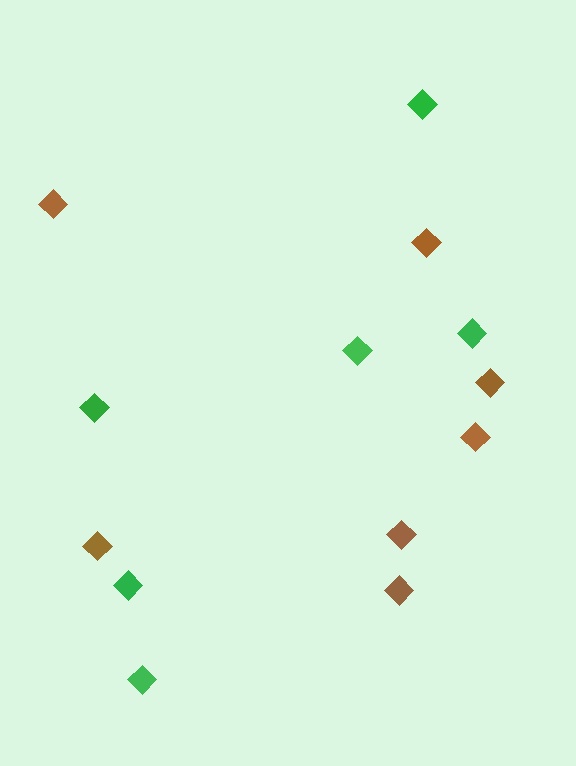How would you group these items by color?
There are 2 groups: one group of brown diamonds (7) and one group of green diamonds (6).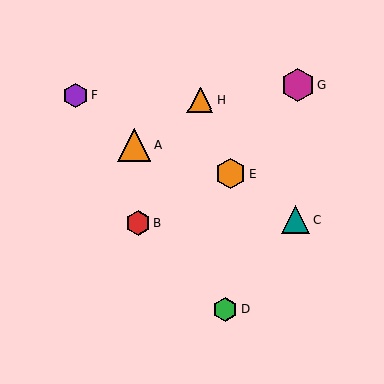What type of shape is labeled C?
Shape C is a teal triangle.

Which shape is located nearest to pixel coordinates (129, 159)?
The orange triangle (labeled A) at (135, 144) is nearest to that location.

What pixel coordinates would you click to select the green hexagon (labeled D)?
Click at (226, 310) to select the green hexagon D.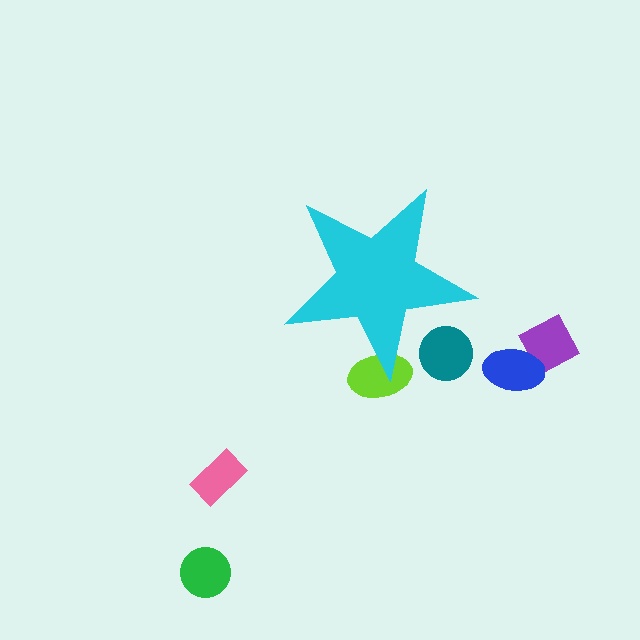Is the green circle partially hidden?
No, the green circle is fully visible.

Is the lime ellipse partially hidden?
Yes, the lime ellipse is partially hidden behind the cyan star.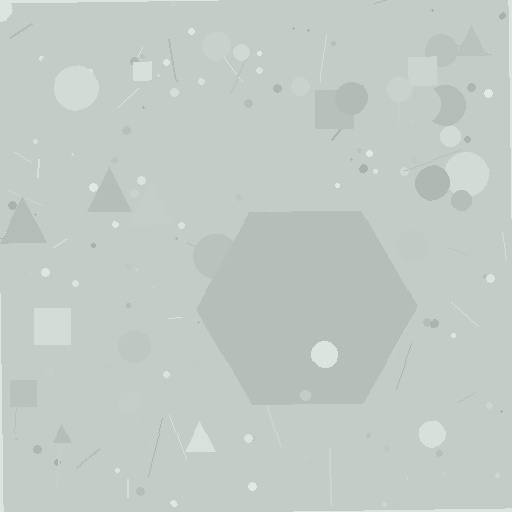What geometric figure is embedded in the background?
A hexagon is embedded in the background.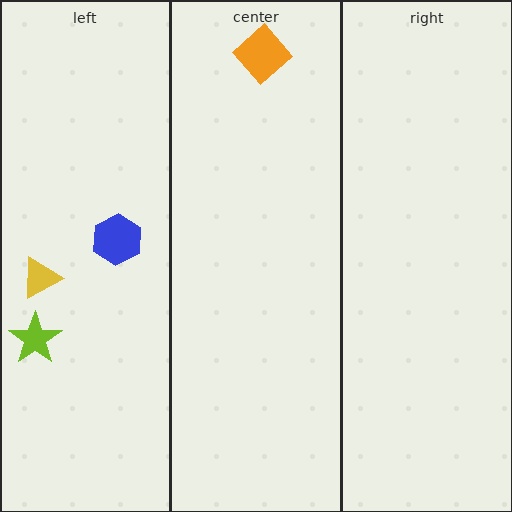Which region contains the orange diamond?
The center region.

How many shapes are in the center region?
1.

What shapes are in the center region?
The orange diamond.